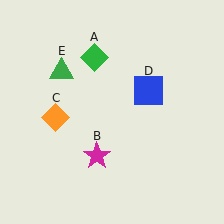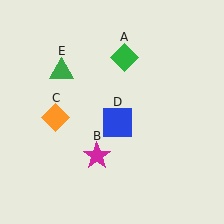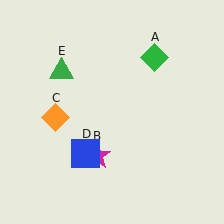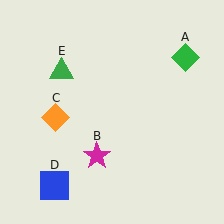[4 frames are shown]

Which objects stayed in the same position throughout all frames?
Magenta star (object B) and orange diamond (object C) and green triangle (object E) remained stationary.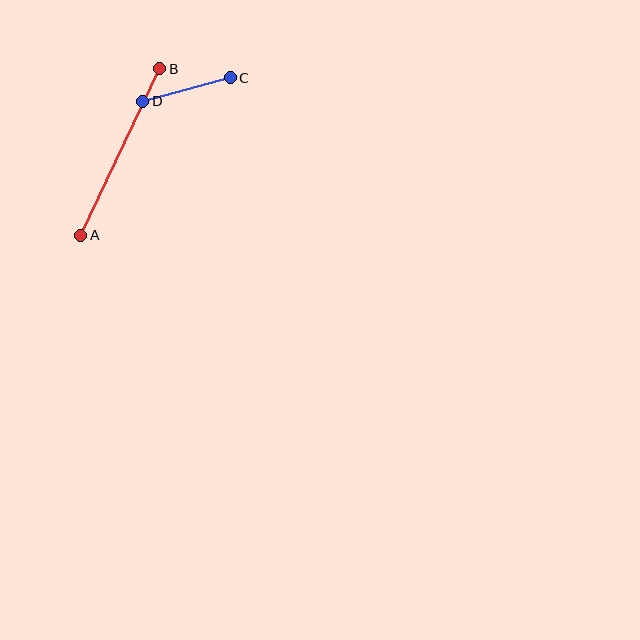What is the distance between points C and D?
The distance is approximately 90 pixels.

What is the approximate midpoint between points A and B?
The midpoint is at approximately (120, 152) pixels.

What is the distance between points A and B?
The distance is approximately 184 pixels.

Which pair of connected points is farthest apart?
Points A and B are farthest apart.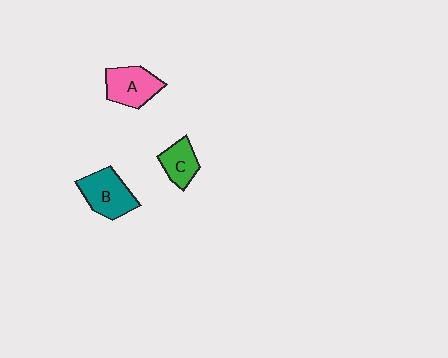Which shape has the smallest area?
Shape C (green).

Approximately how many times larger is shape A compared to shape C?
Approximately 1.4 times.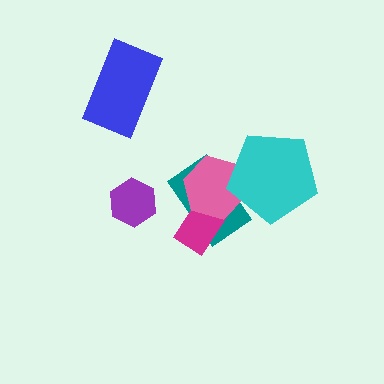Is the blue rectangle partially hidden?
No, no other shape covers it.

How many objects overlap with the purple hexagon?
0 objects overlap with the purple hexagon.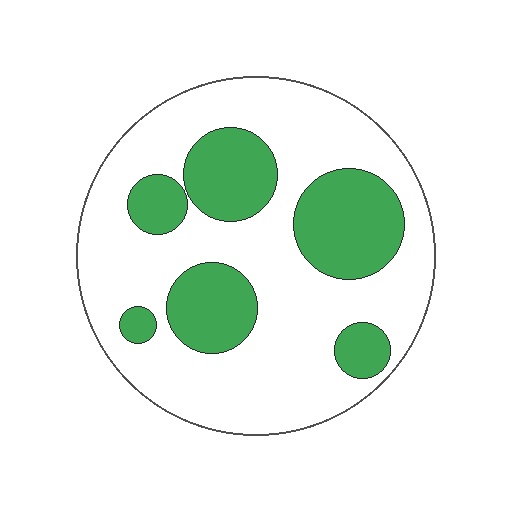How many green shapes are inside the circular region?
6.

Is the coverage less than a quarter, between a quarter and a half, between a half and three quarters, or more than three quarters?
Between a quarter and a half.